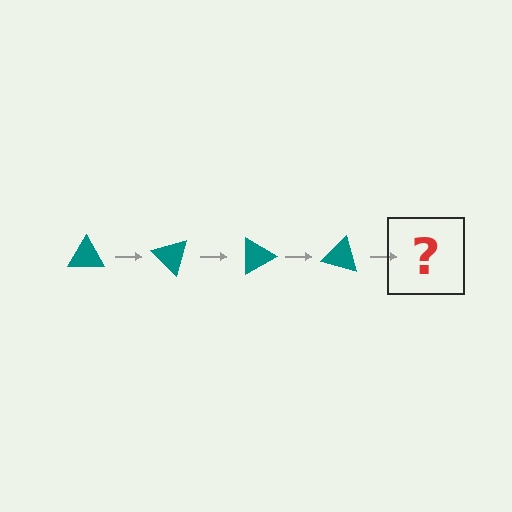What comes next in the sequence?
The next element should be a teal triangle rotated 180 degrees.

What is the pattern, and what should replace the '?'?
The pattern is that the triangle rotates 45 degrees each step. The '?' should be a teal triangle rotated 180 degrees.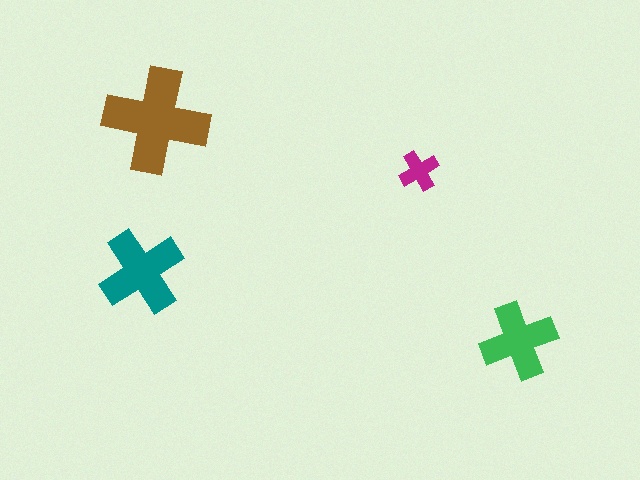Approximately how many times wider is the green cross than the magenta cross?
About 2 times wider.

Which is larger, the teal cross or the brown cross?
The brown one.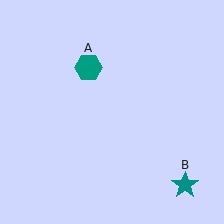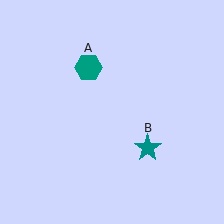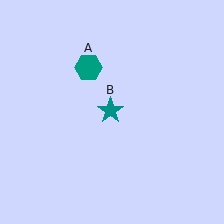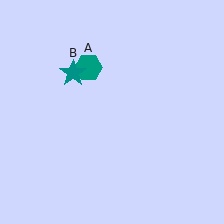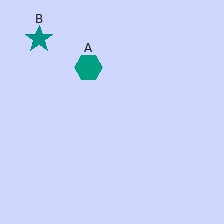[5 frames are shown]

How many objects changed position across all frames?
1 object changed position: teal star (object B).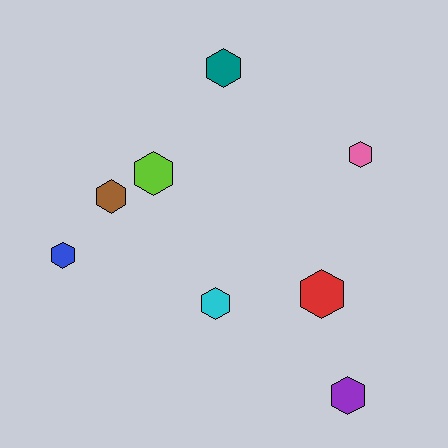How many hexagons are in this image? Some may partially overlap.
There are 8 hexagons.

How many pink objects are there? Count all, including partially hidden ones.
There is 1 pink object.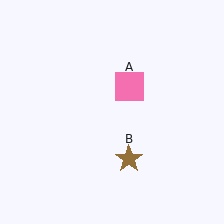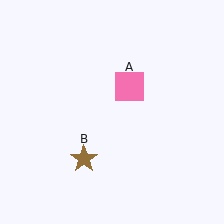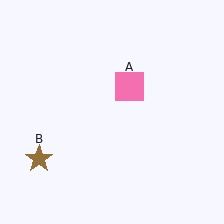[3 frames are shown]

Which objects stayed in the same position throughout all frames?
Pink square (object A) remained stationary.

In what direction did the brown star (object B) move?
The brown star (object B) moved left.